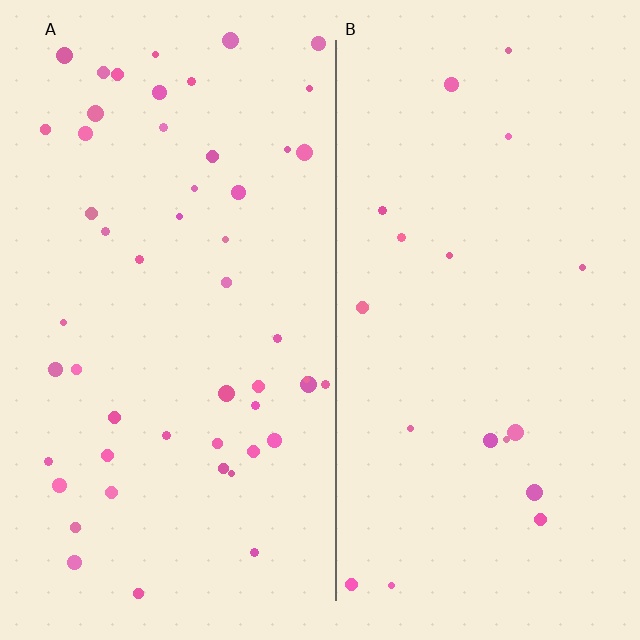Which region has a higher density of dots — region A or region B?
A (the left).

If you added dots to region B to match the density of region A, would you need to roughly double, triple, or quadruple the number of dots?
Approximately triple.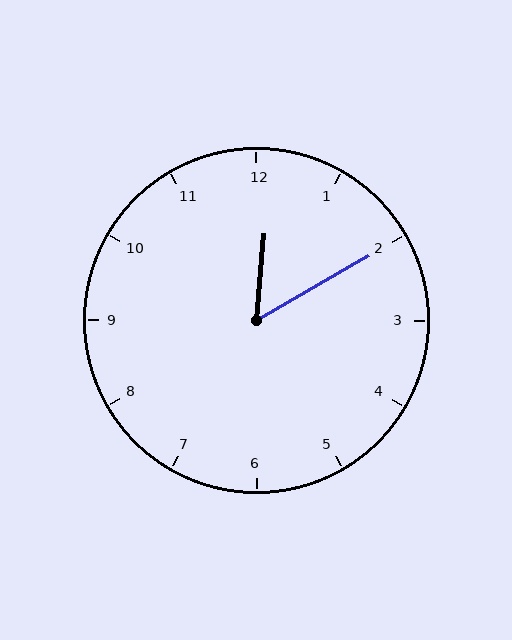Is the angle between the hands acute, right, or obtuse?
It is acute.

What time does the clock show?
12:10.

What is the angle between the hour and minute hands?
Approximately 55 degrees.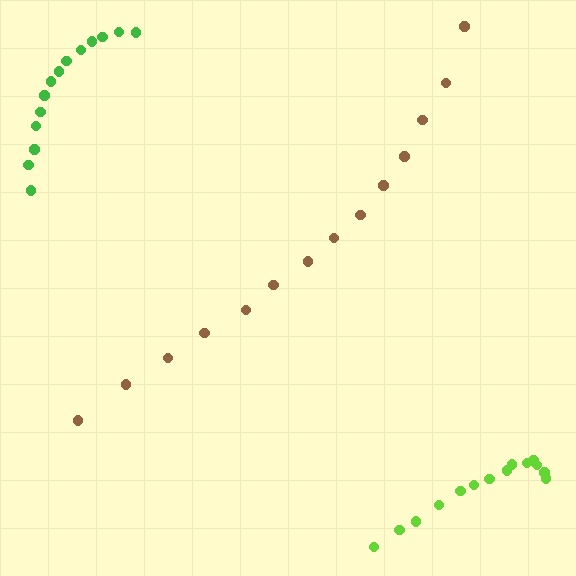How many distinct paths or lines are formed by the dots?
There are 3 distinct paths.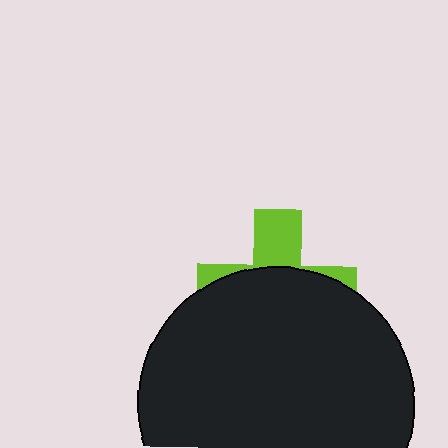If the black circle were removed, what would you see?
You would see the complete lime cross.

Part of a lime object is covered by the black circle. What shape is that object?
It is a cross.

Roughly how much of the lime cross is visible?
A small part of it is visible (roughly 32%).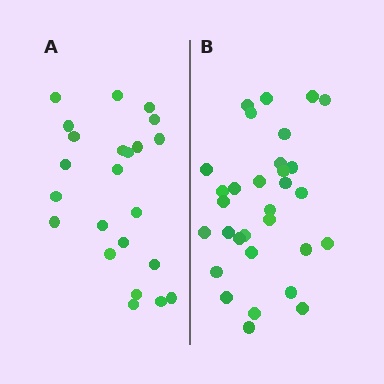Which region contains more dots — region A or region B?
Region B (the right region) has more dots.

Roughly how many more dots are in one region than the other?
Region B has roughly 8 or so more dots than region A.